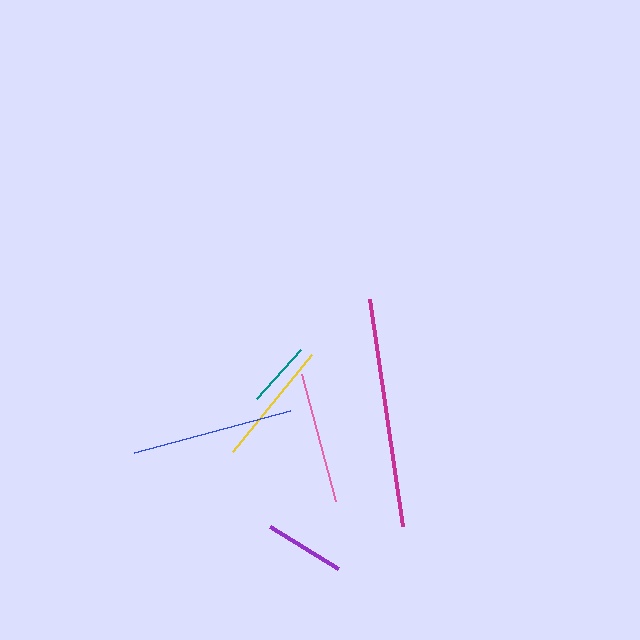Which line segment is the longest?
The magenta line is the longest at approximately 229 pixels.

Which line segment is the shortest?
The teal line is the shortest at approximately 66 pixels.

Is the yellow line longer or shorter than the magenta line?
The magenta line is longer than the yellow line.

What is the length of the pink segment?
The pink segment is approximately 132 pixels long.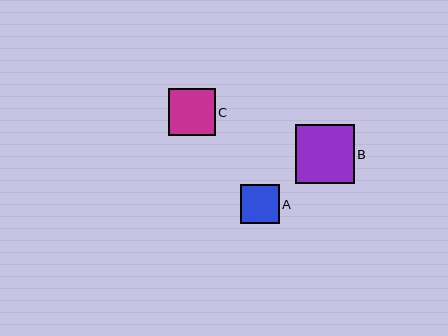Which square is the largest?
Square B is the largest with a size of approximately 59 pixels.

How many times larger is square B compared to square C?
Square B is approximately 1.3 times the size of square C.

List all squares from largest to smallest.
From largest to smallest: B, C, A.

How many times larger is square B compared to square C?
Square B is approximately 1.3 times the size of square C.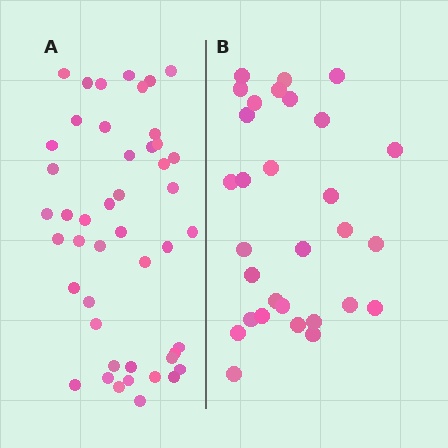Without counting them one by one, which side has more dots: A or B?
Region A (the left region) has more dots.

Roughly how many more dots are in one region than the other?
Region A has approximately 15 more dots than region B.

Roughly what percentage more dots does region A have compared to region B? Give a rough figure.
About 55% more.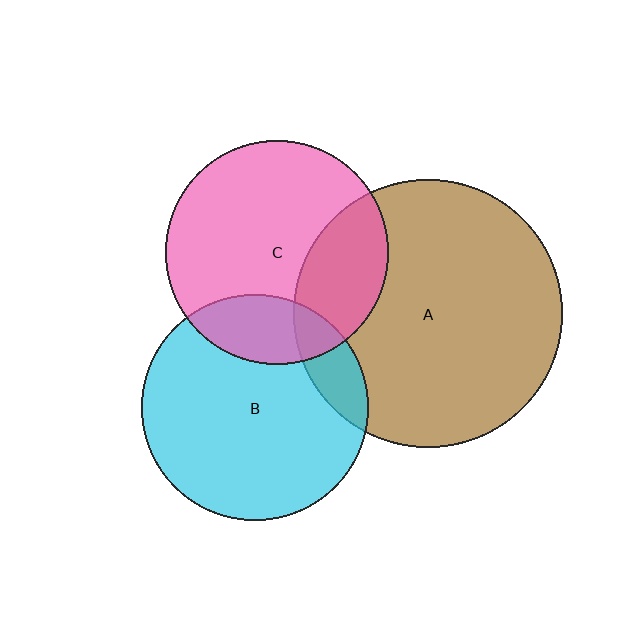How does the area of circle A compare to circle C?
Approximately 1.4 times.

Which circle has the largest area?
Circle A (brown).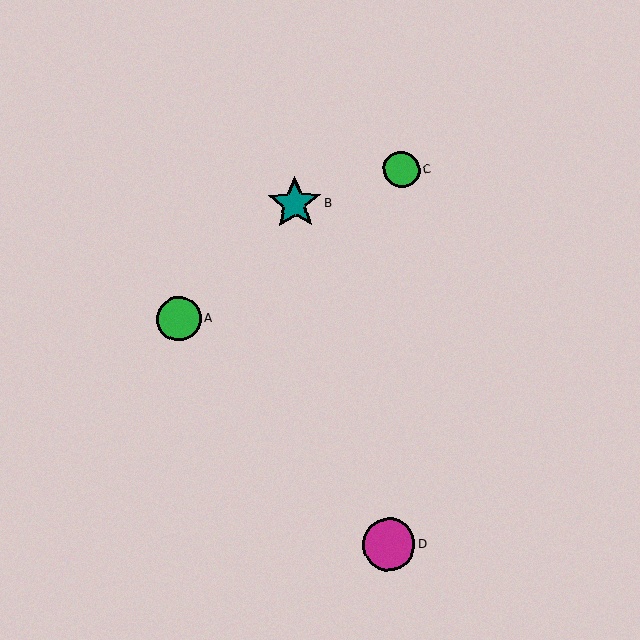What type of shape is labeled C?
Shape C is a green circle.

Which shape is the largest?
The teal star (labeled B) is the largest.